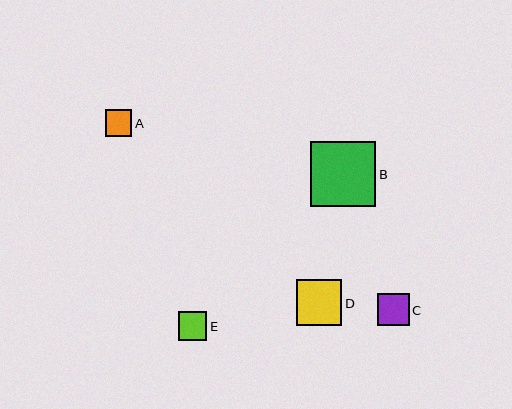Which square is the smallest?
Square A is the smallest with a size of approximately 27 pixels.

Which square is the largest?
Square B is the largest with a size of approximately 65 pixels.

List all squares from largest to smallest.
From largest to smallest: B, D, C, E, A.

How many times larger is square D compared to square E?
Square D is approximately 1.6 times the size of square E.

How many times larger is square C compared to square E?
Square C is approximately 1.1 times the size of square E.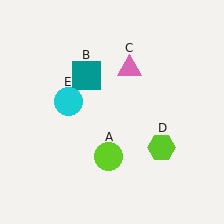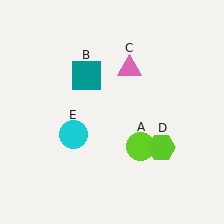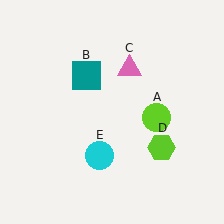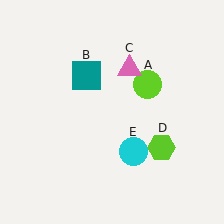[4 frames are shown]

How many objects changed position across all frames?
2 objects changed position: lime circle (object A), cyan circle (object E).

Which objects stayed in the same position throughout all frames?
Teal square (object B) and pink triangle (object C) and lime hexagon (object D) remained stationary.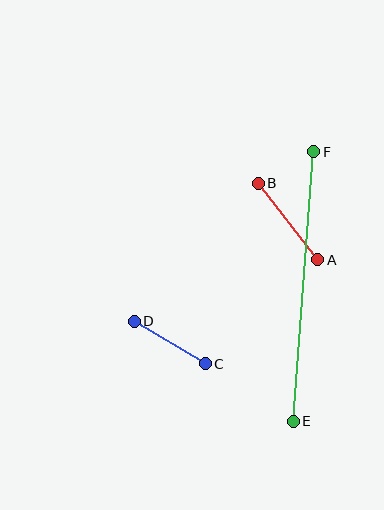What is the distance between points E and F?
The distance is approximately 270 pixels.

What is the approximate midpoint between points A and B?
The midpoint is at approximately (288, 222) pixels.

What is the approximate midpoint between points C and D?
The midpoint is at approximately (170, 343) pixels.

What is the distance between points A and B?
The distance is approximately 97 pixels.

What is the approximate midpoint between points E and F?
The midpoint is at approximately (303, 286) pixels.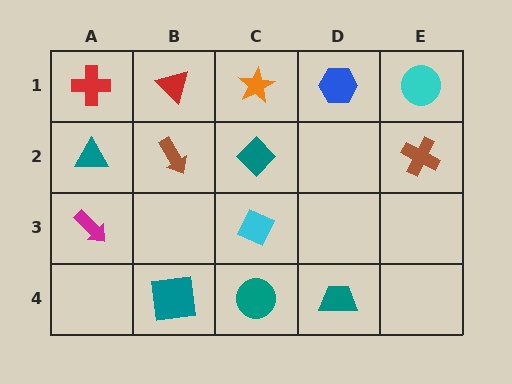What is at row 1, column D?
A blue hexagon.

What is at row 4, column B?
A teal square.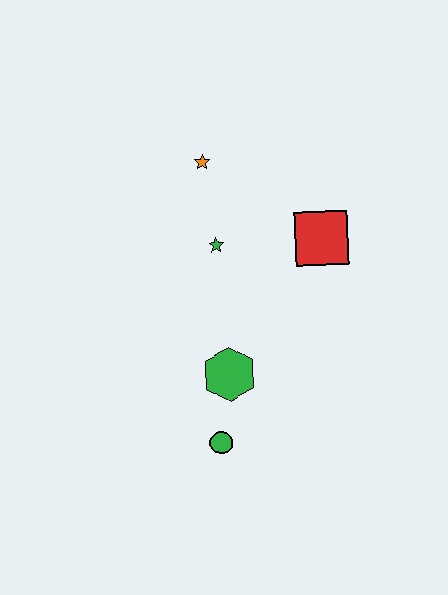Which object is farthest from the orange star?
The green circle is farthest from the orange star.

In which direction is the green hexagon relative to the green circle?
The green hexagon is above the green circle.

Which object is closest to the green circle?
The green hexagon is closest to the green circle.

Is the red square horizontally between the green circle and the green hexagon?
No